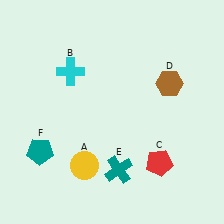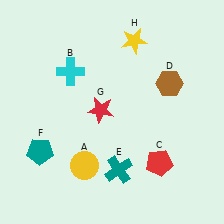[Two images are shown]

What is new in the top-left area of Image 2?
A red star (G) was added in the top-left area of Image 2.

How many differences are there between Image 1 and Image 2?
There are 2 differences between the two images.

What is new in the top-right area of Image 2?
A yellow star (H) was added in the top-right area of Image 2.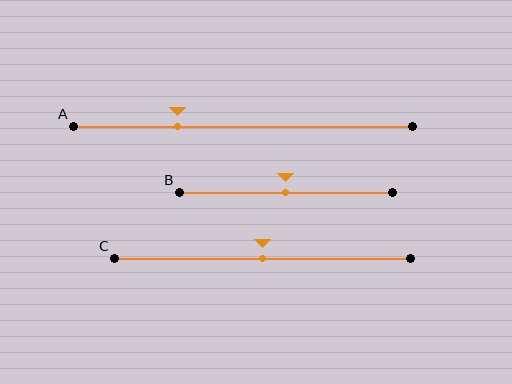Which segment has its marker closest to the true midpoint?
Segment B has its marker closest to the true midpoint.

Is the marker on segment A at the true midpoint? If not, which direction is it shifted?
No, the marker on segment A is shifted to the left by about 19% of the segment length.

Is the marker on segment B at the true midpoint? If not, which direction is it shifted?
Yes, the marker on segment B is at the true midpoint.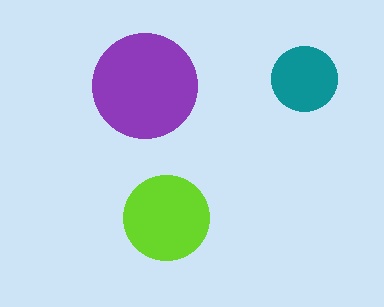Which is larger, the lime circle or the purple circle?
The purple one.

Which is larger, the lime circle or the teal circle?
The lime one.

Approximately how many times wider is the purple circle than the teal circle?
About 1.5 times wider.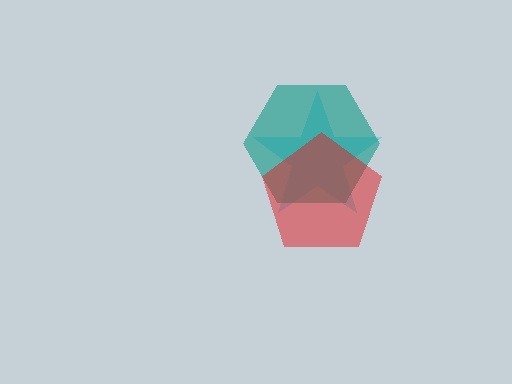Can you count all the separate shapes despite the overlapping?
Yes, there are 3 separate shapes.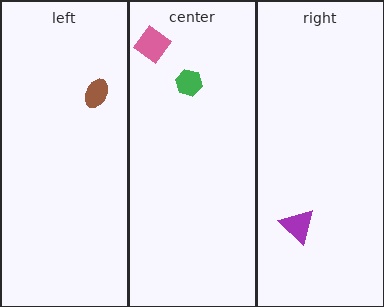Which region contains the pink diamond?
The center region.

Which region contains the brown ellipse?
The left region.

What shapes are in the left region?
The brown ellipse.